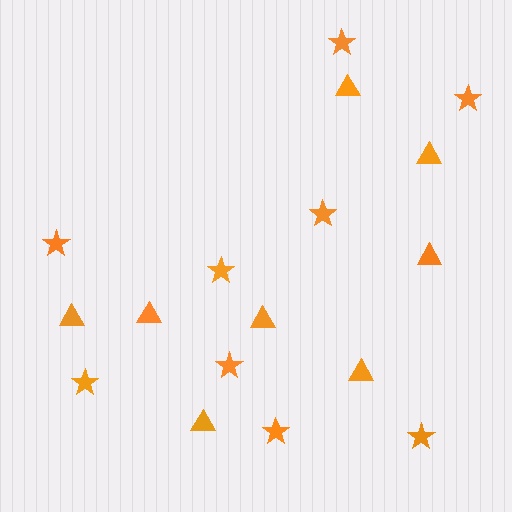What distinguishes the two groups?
There are 2 groups: one group of stars (9) and one group of triangles (8).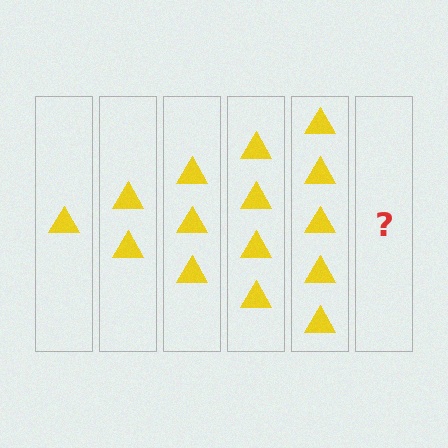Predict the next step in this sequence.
The next step is 6 triangles.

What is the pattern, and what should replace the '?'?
The pattern is that each step adds one more triangle. The '?' should be 6 triangles.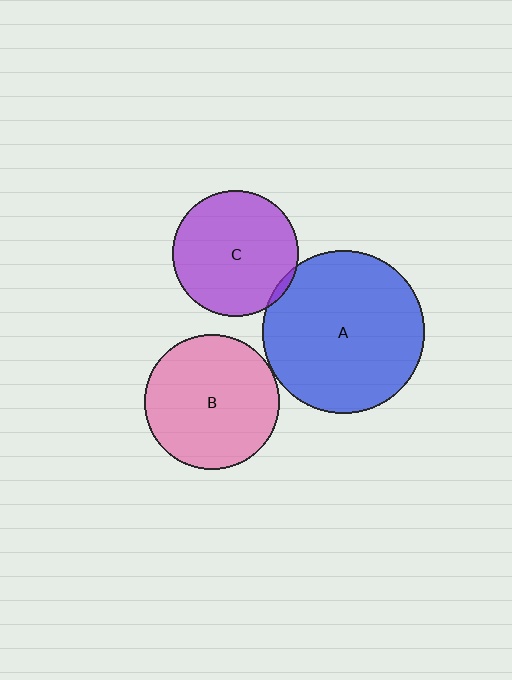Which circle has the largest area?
Circle A (blue).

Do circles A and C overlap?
Yes.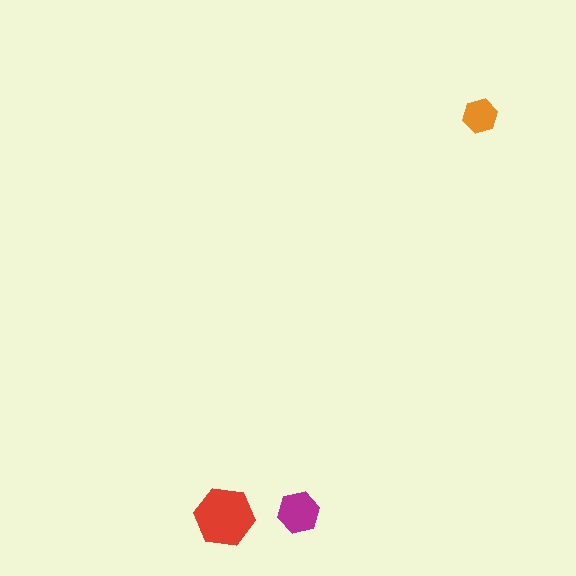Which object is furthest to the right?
The orange hexagon is rightmost.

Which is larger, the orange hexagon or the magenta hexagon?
The magenta one.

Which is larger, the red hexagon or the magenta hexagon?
The red one.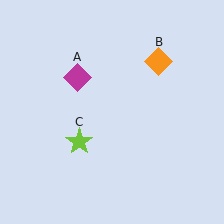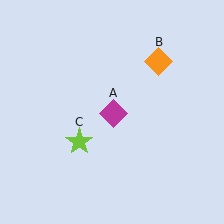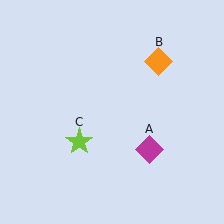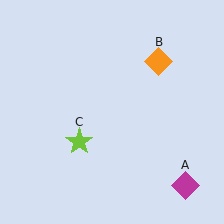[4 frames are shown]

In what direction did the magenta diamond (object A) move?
The magenta diamond (object A) moved down and to the right.